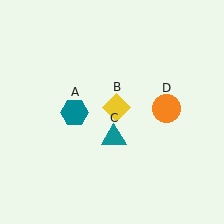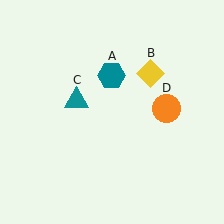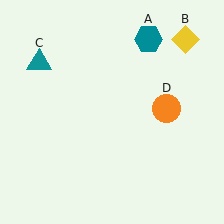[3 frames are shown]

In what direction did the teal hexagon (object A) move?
The teal hexagon (object A) moved up and to the right.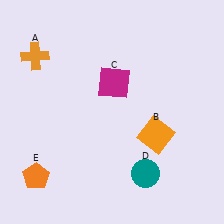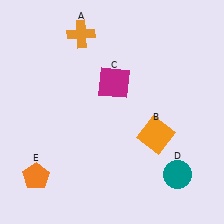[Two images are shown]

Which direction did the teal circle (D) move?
The teal circle (D) moved right.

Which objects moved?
The objects that moved are: the orange cross (A), the teal circle (D).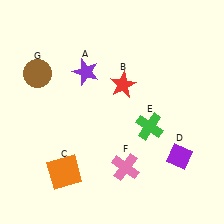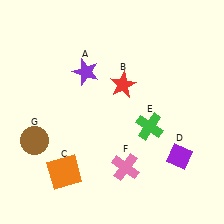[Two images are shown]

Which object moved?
The brown circle (G) moved down.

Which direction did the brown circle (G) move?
The brown circle (G) moved down.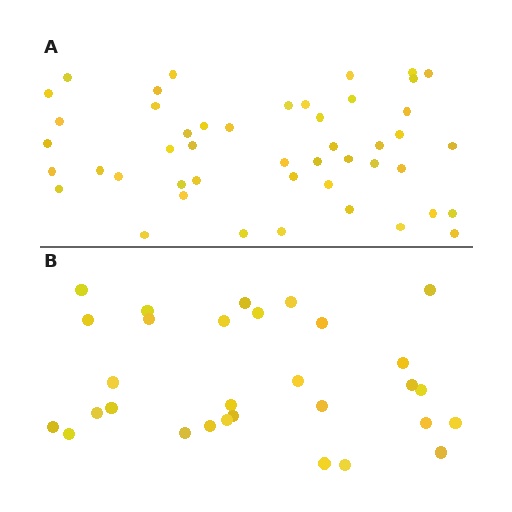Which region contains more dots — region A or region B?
Region A (the top region) has more dots.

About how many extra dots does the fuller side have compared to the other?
Region A has approximately 15 more dots than region B.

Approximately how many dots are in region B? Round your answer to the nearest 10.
About 30 dots.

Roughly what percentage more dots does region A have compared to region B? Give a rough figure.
About 55% more.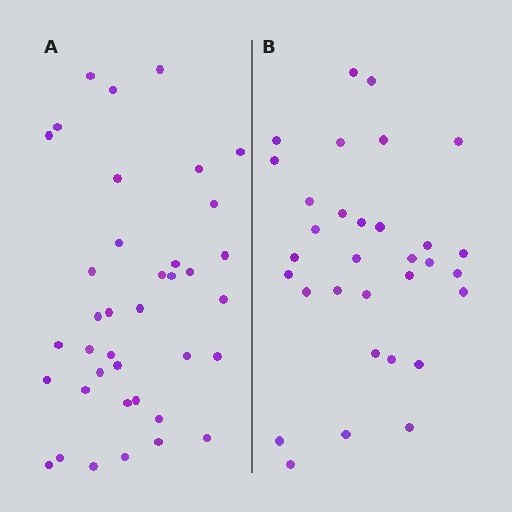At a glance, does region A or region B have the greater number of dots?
Region A (the left region) has more dots.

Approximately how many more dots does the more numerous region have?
Region A has about 6 more dots than region B.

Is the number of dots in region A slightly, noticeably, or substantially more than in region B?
Region A has only slightly more — the two regions are fairly close. The ratio is roughly 1.2 to 1.